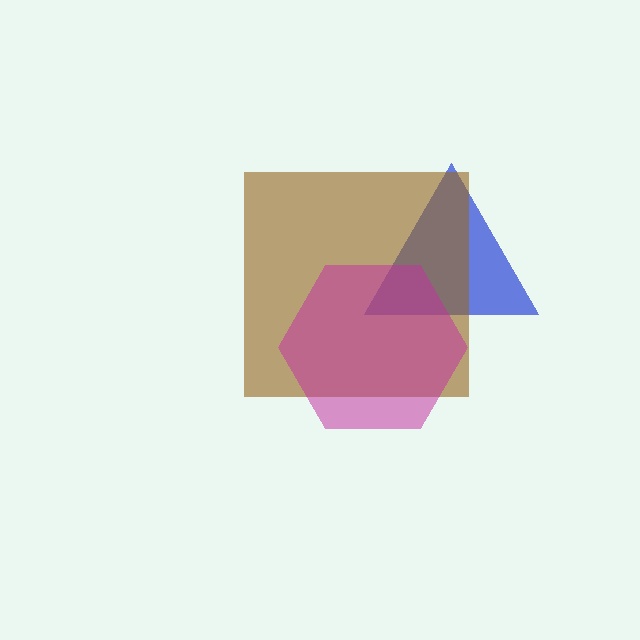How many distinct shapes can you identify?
There are 3 distinct shapes: a blue triangle, a brown square, a magenta hexagon.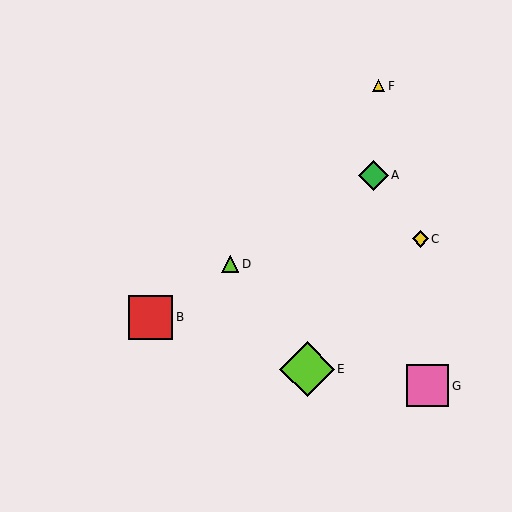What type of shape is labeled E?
Shape E is a lime diamond.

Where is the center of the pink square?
The center of the pink square is at (428, 386).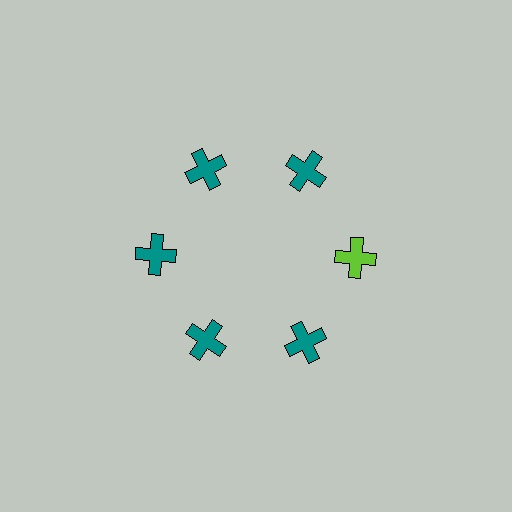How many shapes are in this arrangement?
There are 6 shapes arranged in a ring pattern.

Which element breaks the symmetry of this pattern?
The lime cross at roughly the 3 o'clock position breaks the symmetry. All other shapes are teal crosses.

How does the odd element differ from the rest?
It has a different color: lime instead of teal.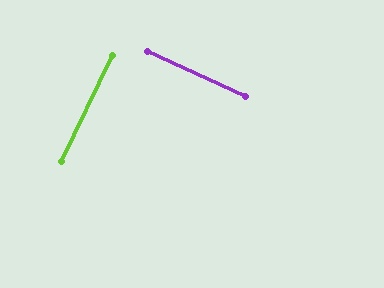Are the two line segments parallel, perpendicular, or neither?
Perpendicular — they meet at approximately 89°.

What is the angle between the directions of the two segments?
Approximately 89 degrees.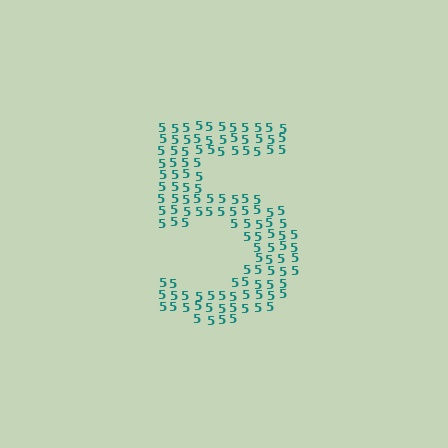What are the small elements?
The small elements are digit 5's.